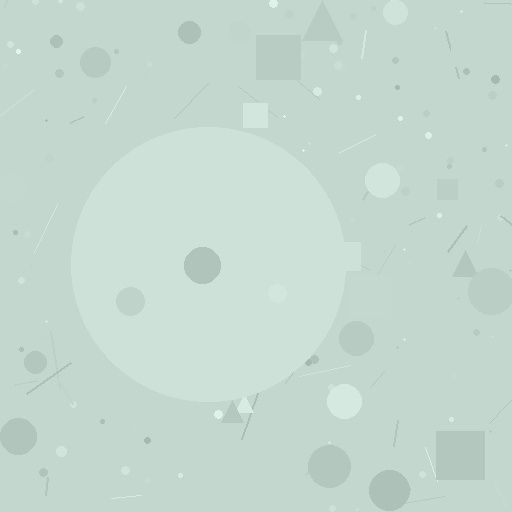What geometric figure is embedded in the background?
A circle is embedded in the background.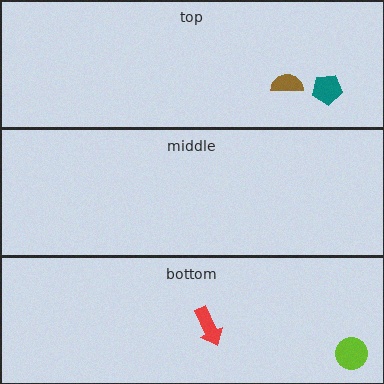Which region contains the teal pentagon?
The top region.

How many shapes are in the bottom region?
2.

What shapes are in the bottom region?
The lime circle, the red arrow.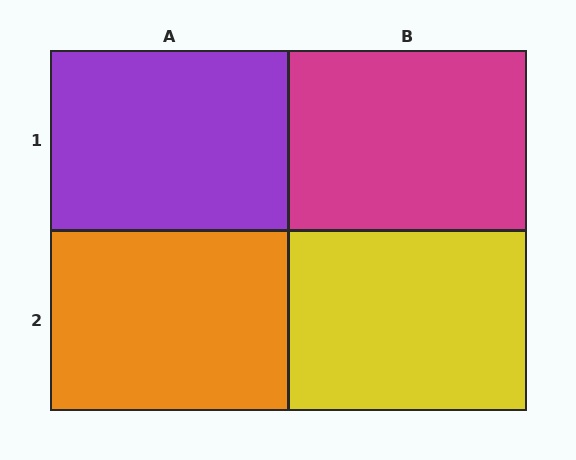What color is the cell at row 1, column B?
Magenta.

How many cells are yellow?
1 cell is yellow.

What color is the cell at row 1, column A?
Purple.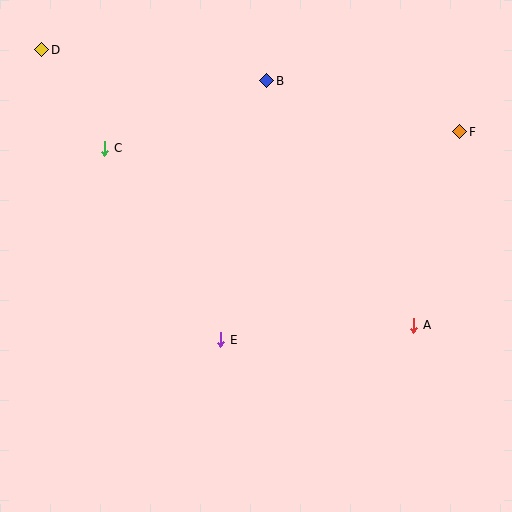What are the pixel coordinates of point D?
Point D is at (42, 50).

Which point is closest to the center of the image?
Point E at (221, 340) is closest to the center.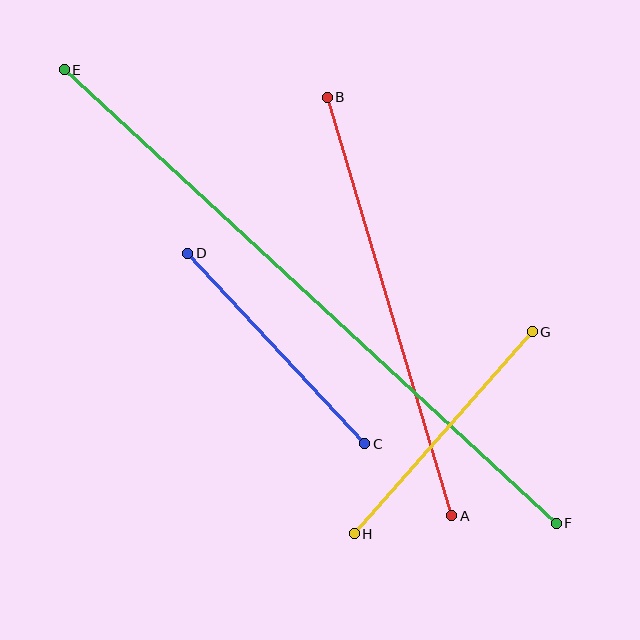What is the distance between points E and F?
The distance is approximately 669 pixels.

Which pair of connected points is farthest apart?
Points E and F are farthest apart.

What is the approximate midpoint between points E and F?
The midpoint is at approximately (310, 297) pixels.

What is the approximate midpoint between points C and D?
The midpoint is at approximately (276, 349) pixels.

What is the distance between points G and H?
The distance is approximately 269 pixels.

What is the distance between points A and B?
The distance is approximately 437 pixels.